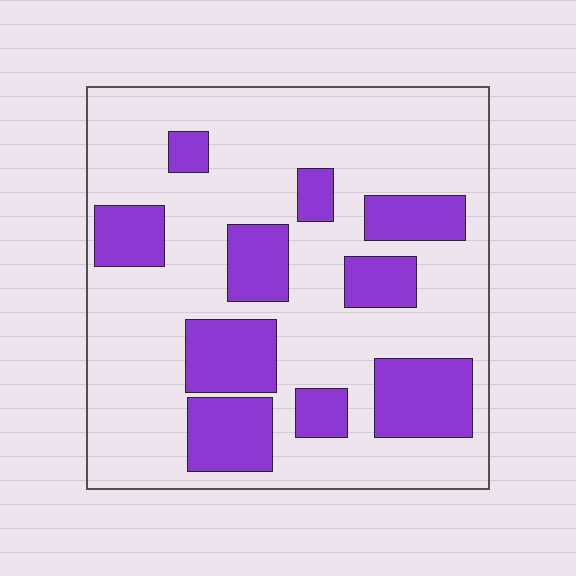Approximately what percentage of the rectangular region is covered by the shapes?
Approximately 30%.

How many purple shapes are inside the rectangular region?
10.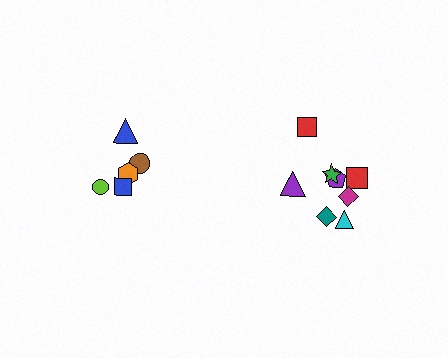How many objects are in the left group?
There are 5 objects.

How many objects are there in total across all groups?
There are 13 objects.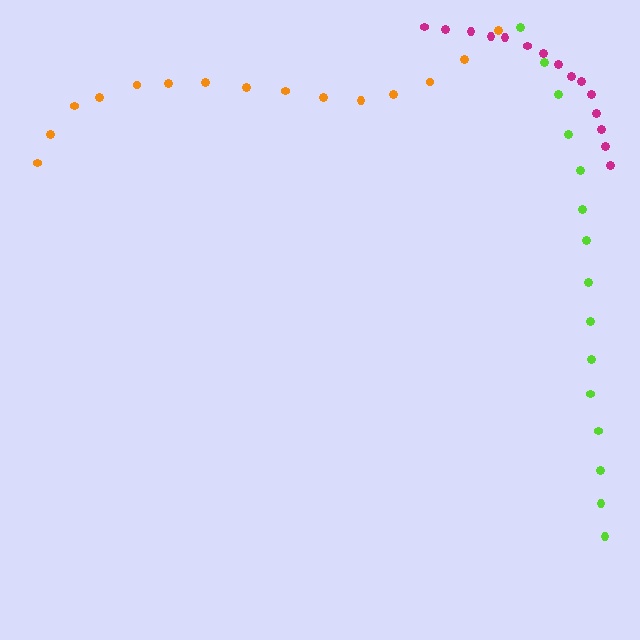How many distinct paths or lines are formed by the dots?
There are 3 distinct paths.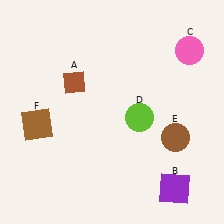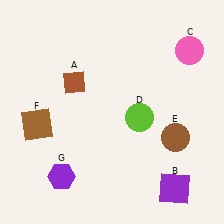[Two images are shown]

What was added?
A purple hexagon (G) was added in Image 2.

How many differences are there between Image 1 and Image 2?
There is 1 difference between the two images.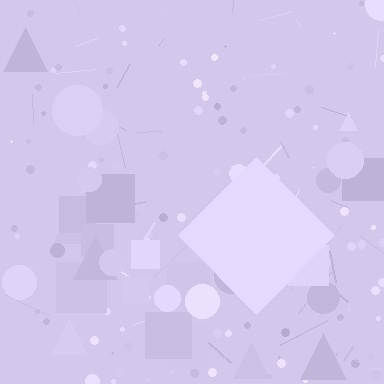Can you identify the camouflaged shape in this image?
The camouflaged shape is a diamond.